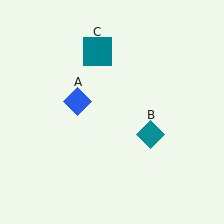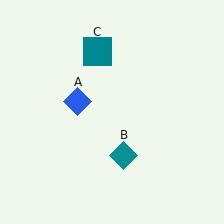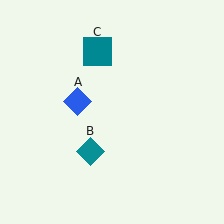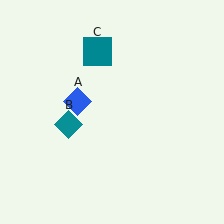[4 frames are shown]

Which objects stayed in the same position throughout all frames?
Blue diamond (object A) and teal square (object C) remained stationary.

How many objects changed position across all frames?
1 object changed position: teal diamond (object B).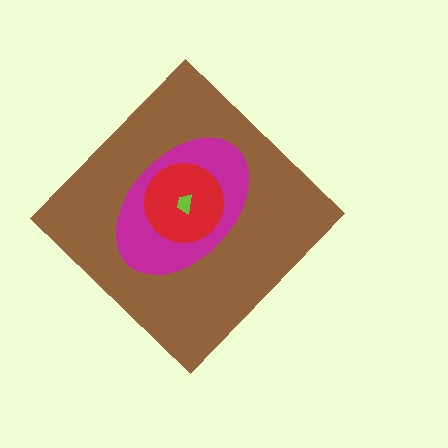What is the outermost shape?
The brown diamond.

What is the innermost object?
The lime trapezoid.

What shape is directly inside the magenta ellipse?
The red circle.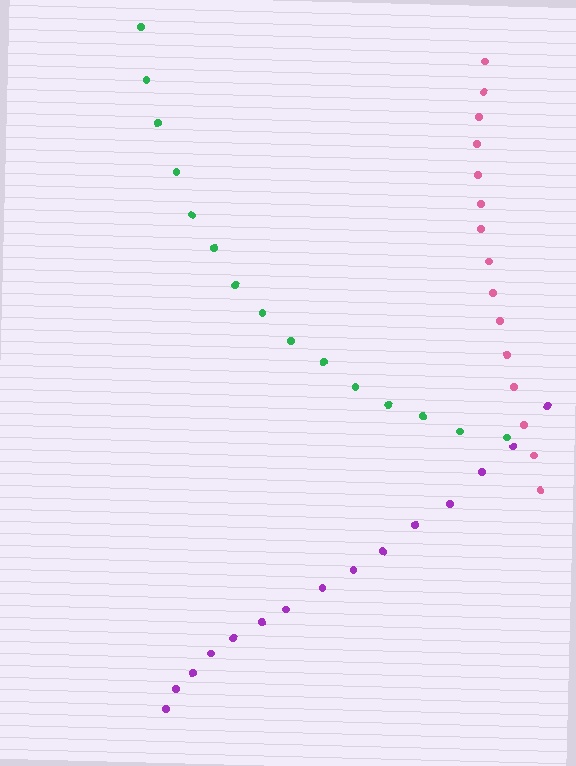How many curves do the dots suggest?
There are 3 distinct paths.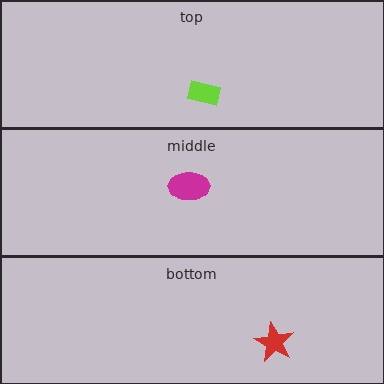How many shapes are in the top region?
1.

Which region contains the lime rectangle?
The top region.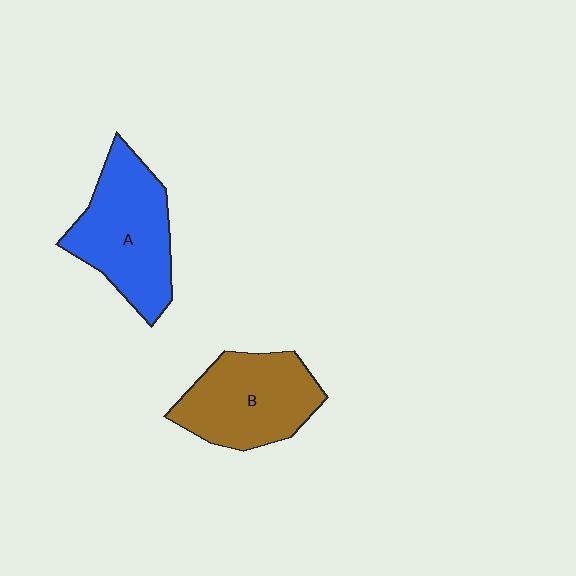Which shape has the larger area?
Shape A (blue).